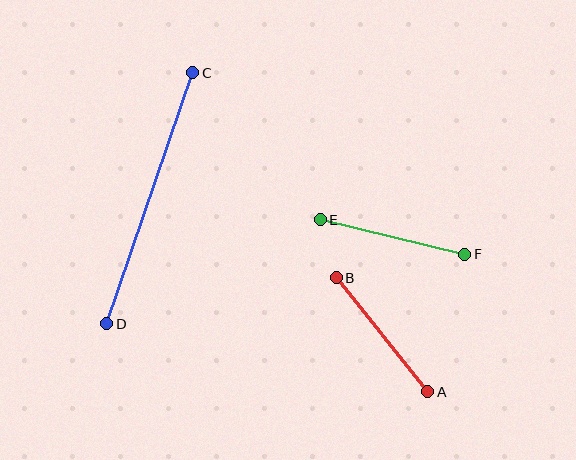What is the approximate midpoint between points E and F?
The midpoint is at approximately (392, 237) pixels.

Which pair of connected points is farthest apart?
Points C and D are farthest apart.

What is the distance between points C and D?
The distance is approximately 265 pixels.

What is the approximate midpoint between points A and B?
The midpoint is at approximately (382, 335) pixels.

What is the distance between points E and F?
The distance is approximately 148 pixels.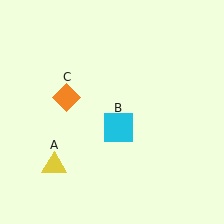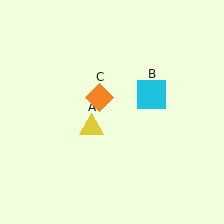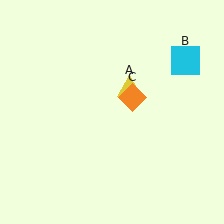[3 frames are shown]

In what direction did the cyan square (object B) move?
The cyan square (object B) moved up and to the right.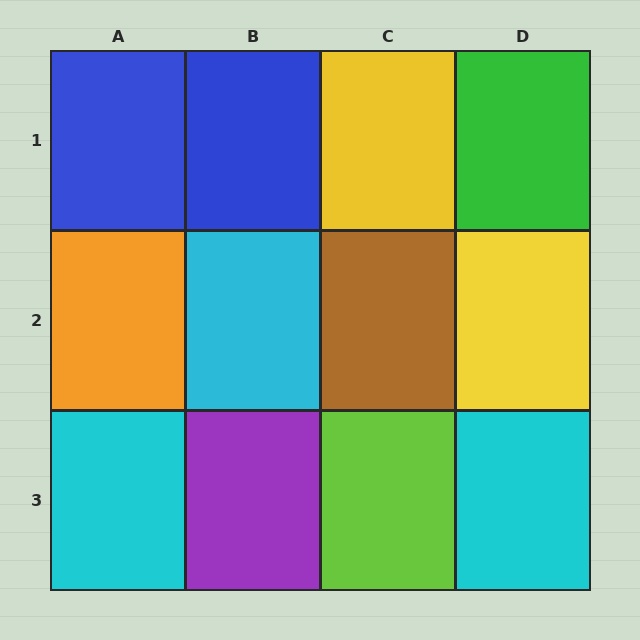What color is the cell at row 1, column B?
Blue.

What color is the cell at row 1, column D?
Green.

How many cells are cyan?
3 cells are cyan.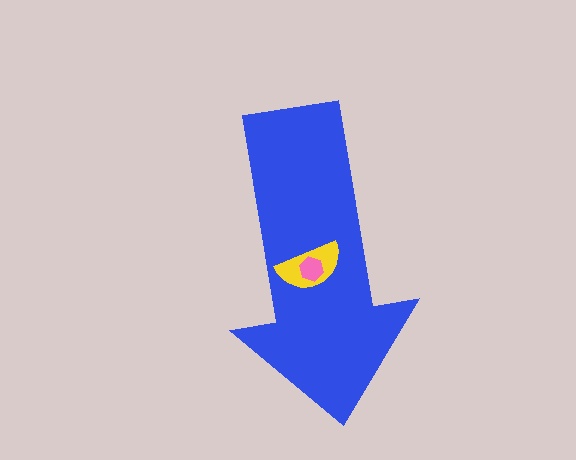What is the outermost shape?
The blue arrow.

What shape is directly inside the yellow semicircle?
The pink hexagon.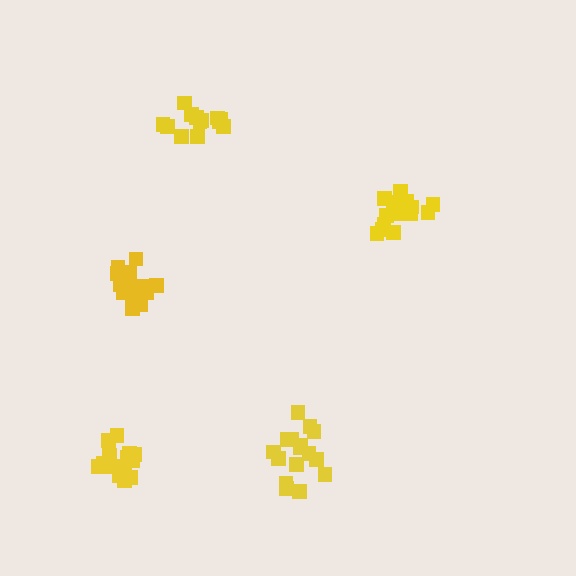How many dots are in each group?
Group 1: 16 dots, Group 2: 18 dots, Group 3: 15 dots, Group 4: 15 dots, Group 5: 14 dots (78 total).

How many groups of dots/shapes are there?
There are 5 groups.